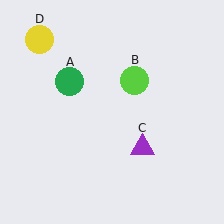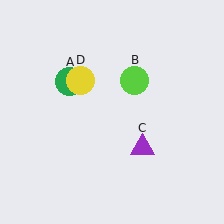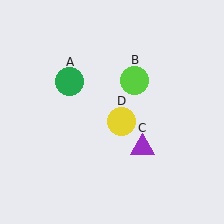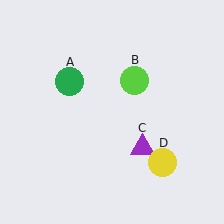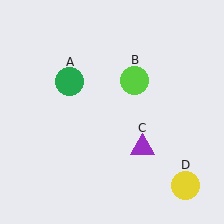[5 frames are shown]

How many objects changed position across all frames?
1 object changed position: yellow circle (object D).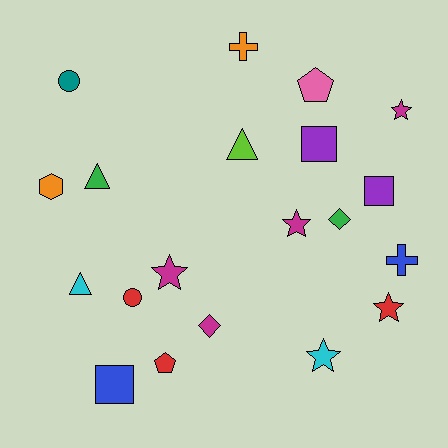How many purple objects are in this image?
There are 2 purple objects.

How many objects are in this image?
There are 20 objects.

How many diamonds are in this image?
There are 2 diamonds.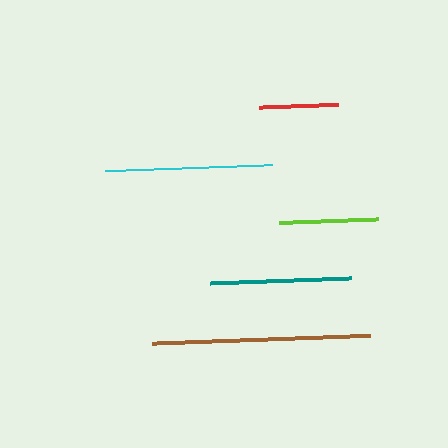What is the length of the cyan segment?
The cyan segment is approximately 167 pixels long.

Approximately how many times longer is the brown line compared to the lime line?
The brown line is approximately 2.2 times the length of the lime line.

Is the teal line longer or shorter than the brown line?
The brown line is longer than the teal line.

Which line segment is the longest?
The brown line is the longest at approximately 218 pixels.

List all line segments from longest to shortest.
From longest to shortest: brown, cyan, teal, lime, red.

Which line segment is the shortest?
The red line is the shortest at approximately 79 pixels.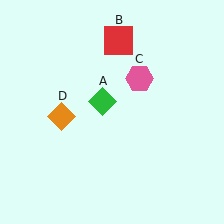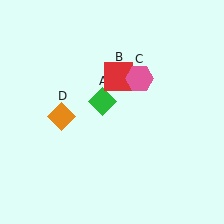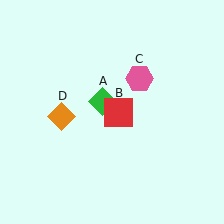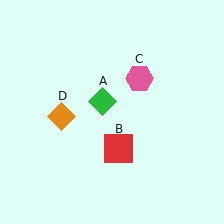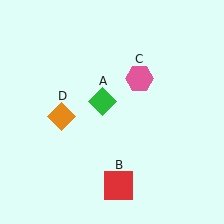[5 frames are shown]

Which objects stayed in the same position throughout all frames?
Green diamond (object A) and pink hexagon (object C) and orange diamond (object D) remained stationary.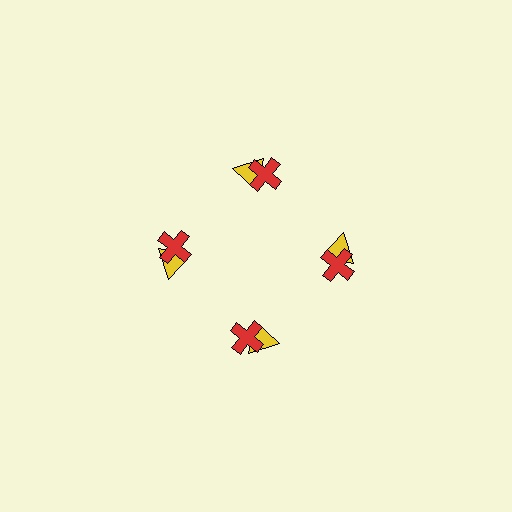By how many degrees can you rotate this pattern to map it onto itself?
The pattern maps onto itself every 90 degrees of rotation.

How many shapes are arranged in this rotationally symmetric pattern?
There are 8 shapes, arranged in 4 groups of 2.